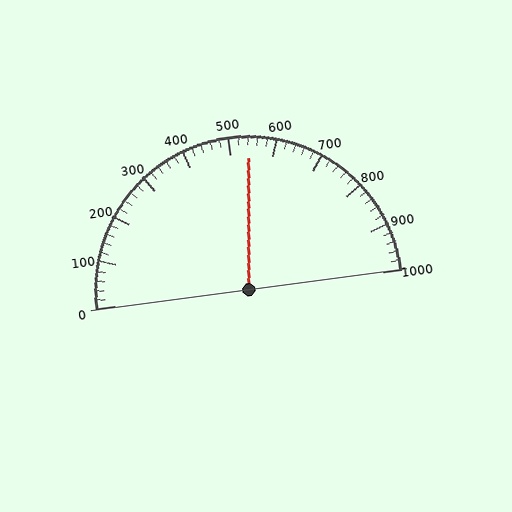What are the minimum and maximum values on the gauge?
The gauge ranges from 0 to 1000.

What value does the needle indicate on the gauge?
The needle indicates approximately 540.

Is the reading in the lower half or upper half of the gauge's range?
The reading is in the upper half of the range (0 to 1000).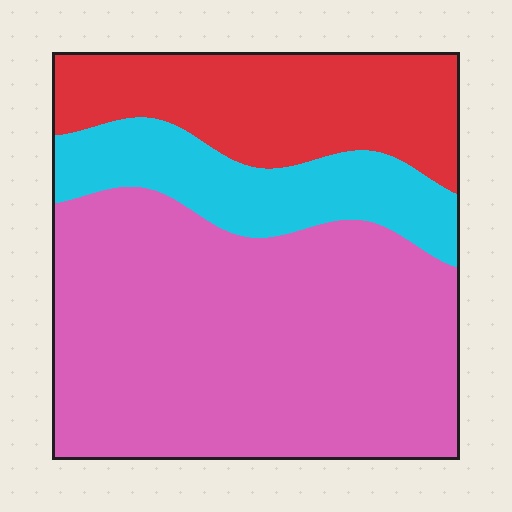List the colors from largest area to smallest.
From largest to smallest: pink, red, cyan.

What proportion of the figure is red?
Red covers 24% of the figure.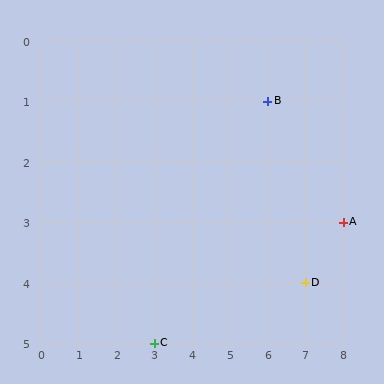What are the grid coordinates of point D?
Point D is at grid coordinates (7, 4).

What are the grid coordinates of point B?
Point B is at grid coordinates (6, 1).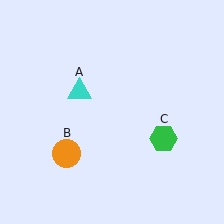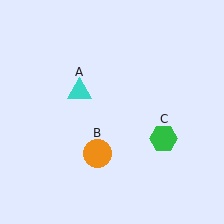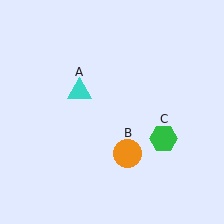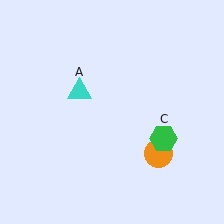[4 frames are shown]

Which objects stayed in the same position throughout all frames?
Cyan triangle (object A) and green hexagon (object C) remained stationary.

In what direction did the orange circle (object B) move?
The orange circle (object B) moved right.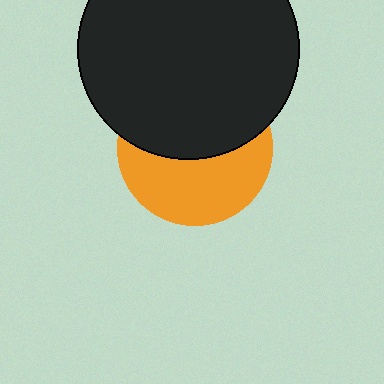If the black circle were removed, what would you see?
You would see the complete orange circle.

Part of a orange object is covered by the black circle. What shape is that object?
It is a circle.